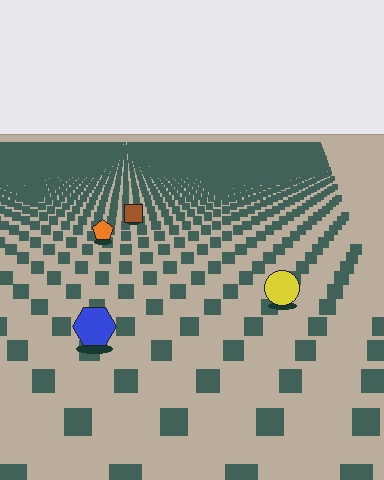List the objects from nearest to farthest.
From nearest to farthest: the blue hexagon, the yellow circle, the orange pentagon, the brown square.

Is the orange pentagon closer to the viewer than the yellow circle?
No. The yellow circle is closer — you can tell from the texture gradient: the ground texture is coarser near it.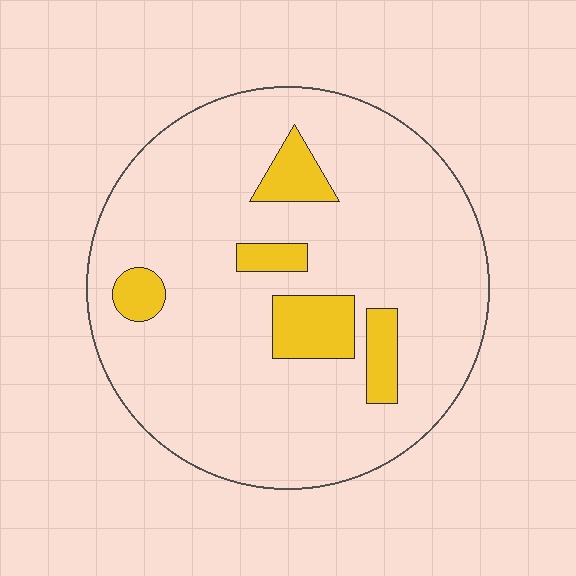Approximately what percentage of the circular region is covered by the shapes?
Approximately 15%.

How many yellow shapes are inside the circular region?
5.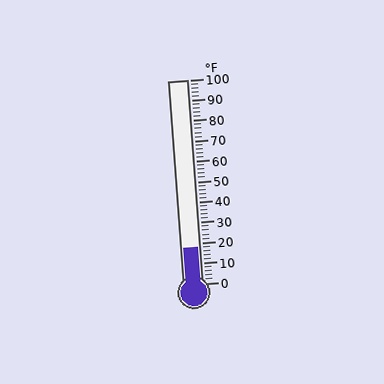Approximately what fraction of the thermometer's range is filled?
The thermometer is filled to approximately 20% of its range.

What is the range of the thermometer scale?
The thermometer scale ranges from 0°F to 100°F.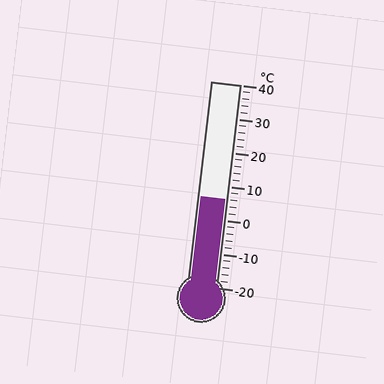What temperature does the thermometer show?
The thermometer shows approximately 6°C.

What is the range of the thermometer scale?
The thermometer scale ranges from -20°C to 40°C.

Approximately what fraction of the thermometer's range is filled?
The thermometer is filled to approximately 45% of its range.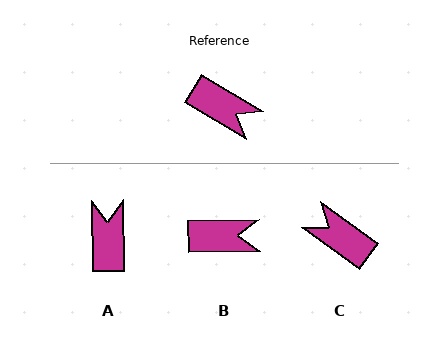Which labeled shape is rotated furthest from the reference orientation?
C, about 175 degrees away.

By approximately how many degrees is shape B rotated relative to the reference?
Approximately 31 degrees counter-clockwise.